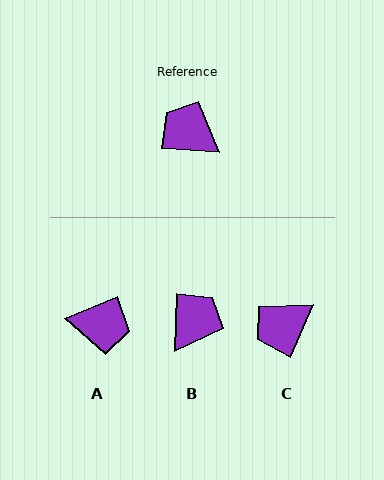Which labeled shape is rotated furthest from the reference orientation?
A, about 154 degrees away.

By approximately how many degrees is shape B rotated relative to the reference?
Approximately 88 degrees clockwise.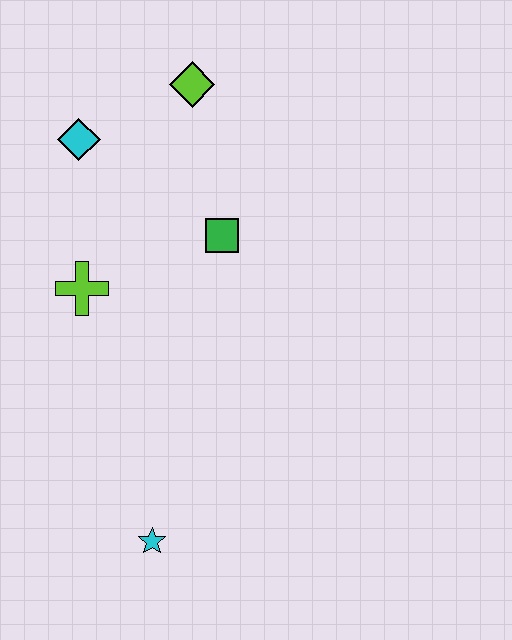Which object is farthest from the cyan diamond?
The cyan star is farthest from the cyan diamond.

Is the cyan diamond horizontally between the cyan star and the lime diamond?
No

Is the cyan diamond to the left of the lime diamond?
Yes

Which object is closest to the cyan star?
The lime cross is closest to the cyan star.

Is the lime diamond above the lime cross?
Yes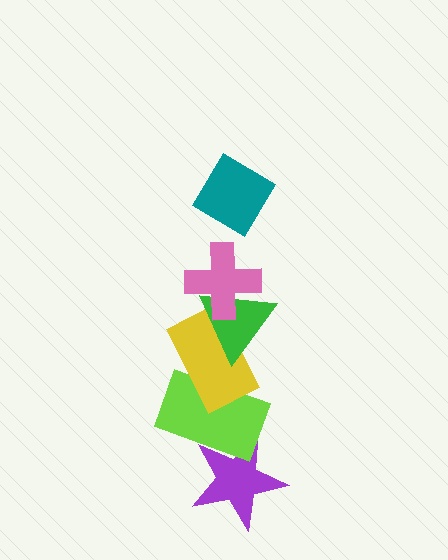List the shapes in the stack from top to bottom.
From top to bottom: the teal diamond, the pink cross, the green triangle, the yellow rectangle, the lime rectangle, the purple star.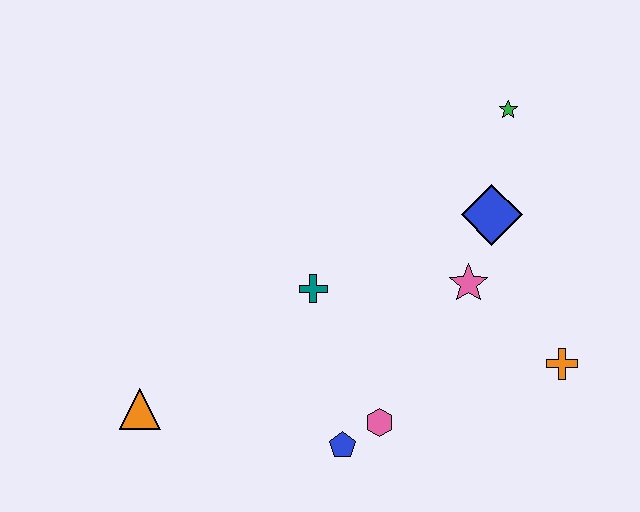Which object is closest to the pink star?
The blue diamond is closest to the pink star.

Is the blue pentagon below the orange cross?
Yes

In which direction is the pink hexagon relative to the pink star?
The pink hexagon is below the pink star.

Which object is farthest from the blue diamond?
The orange triangle is farthest from the blue diamond.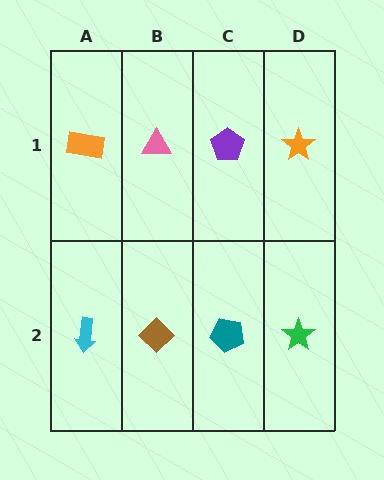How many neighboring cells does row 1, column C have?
3.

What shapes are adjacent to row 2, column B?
A pink triangle (row 1, column B), a cyan arrow (row 2, column A), a teal pentagon (row 2, column C).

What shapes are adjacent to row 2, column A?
An orange rectangle (row 1, column A), a brown diamond (row 2, column B).